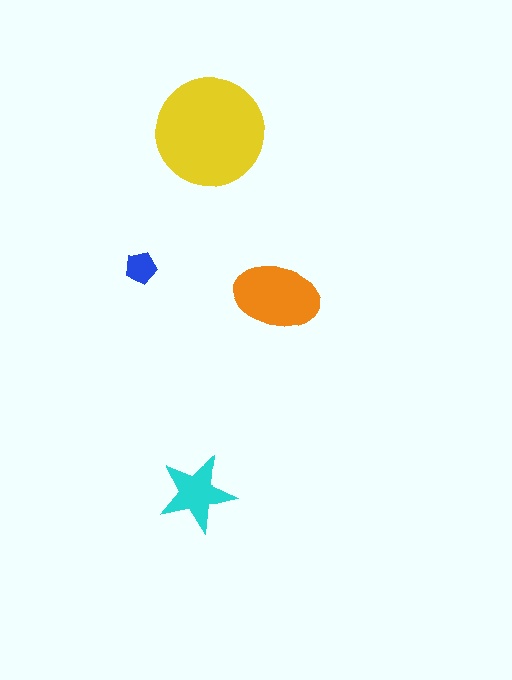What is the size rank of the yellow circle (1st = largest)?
1st.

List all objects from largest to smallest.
The yellow circle, the orange ellipse, the cyan star, the blue pentagon.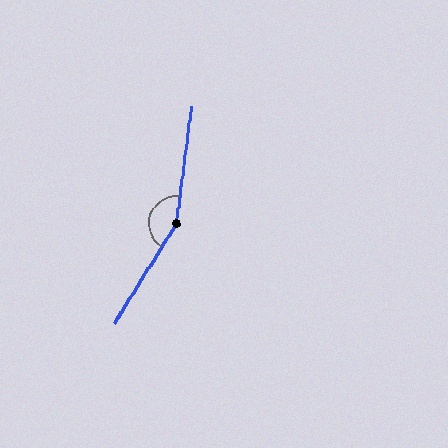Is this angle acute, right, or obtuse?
It is obtuse.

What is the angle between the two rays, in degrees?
Approximately 156 degrees.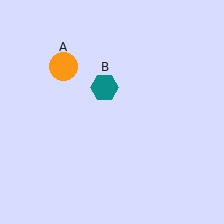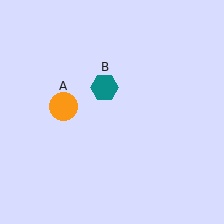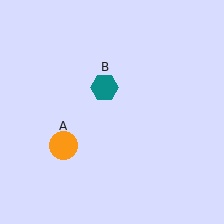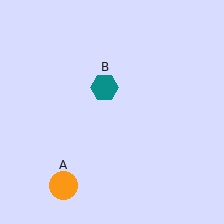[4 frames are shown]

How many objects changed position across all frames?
1 object changed position: orange circle (object A).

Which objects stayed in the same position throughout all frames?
Teal hexagon (object B) remained stationary.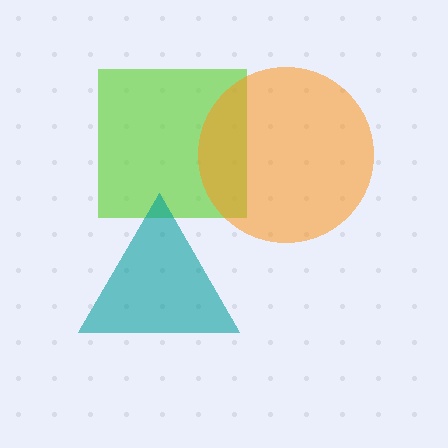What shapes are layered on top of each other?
The layered shapes are: a lime square, a teal triangle, an orange circle.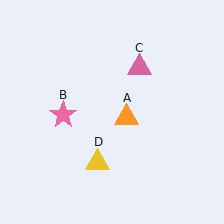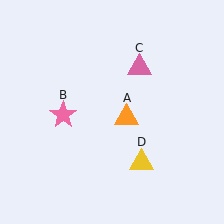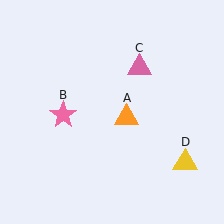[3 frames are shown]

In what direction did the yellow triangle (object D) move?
The yellow triangle (object D) moved right.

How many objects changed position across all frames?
1 object changed position: yellow triangle (object D).